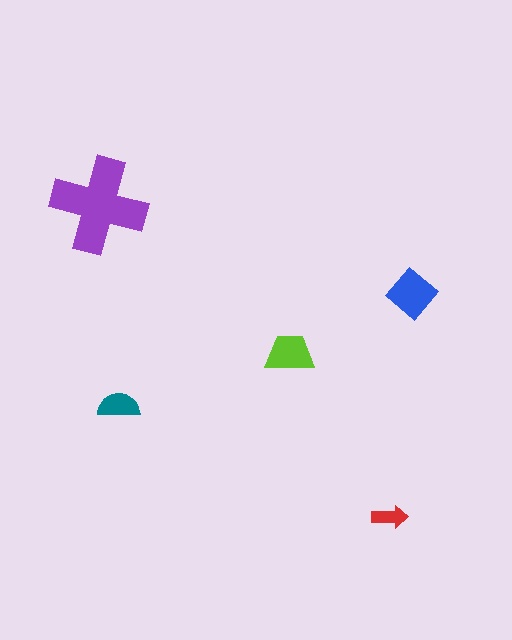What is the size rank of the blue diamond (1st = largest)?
2nd.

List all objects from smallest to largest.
The red arrow, the teal semicircle, the lime trapezoid, the blue diamond, the purple cross.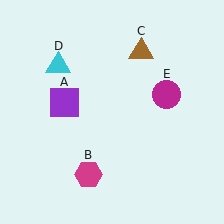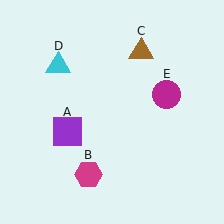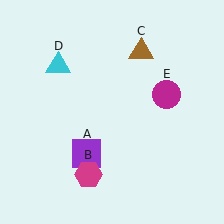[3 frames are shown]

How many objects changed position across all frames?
1 object changed position: purple square (object A).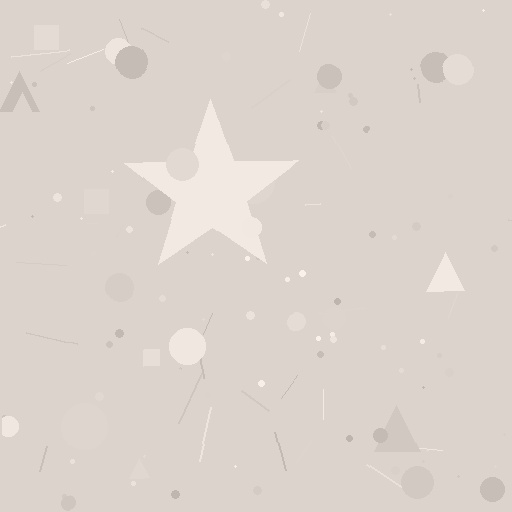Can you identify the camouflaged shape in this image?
The camouflaged shape is a star.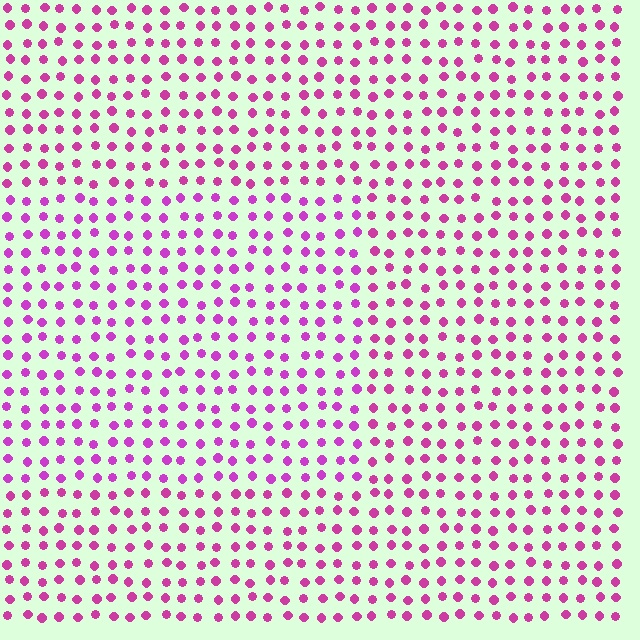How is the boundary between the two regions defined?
The boundary is defined purely by a slight shift in hue (about 19 degrees). Spacing, size, and orientation are identical on both sides.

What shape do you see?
I see a rectangle.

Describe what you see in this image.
The image is filled with small magenta elements in a uniform arrangement. A rectangle-shaped region is visible where the elements are tinted to a slightly different hue, forming a subtle color boundary.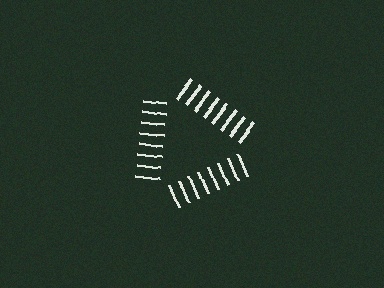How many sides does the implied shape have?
3 sides — the line-ends trace a triangle.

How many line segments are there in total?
24 — 8 along each of the 3 edges.